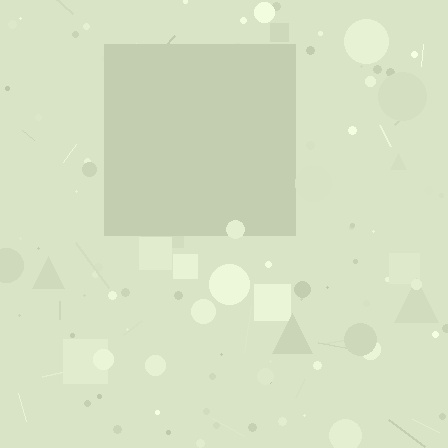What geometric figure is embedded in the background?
A square is embedded in the background.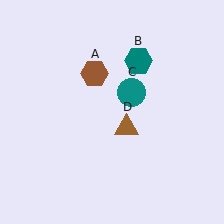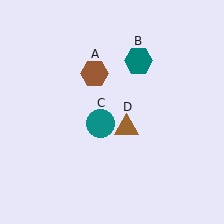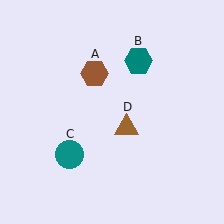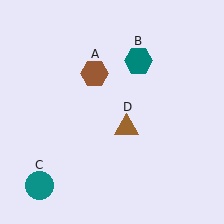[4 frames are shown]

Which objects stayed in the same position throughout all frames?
Brown hexagon (object A) and teal hexagon (object B) and brown triangle (object D) remained stationary.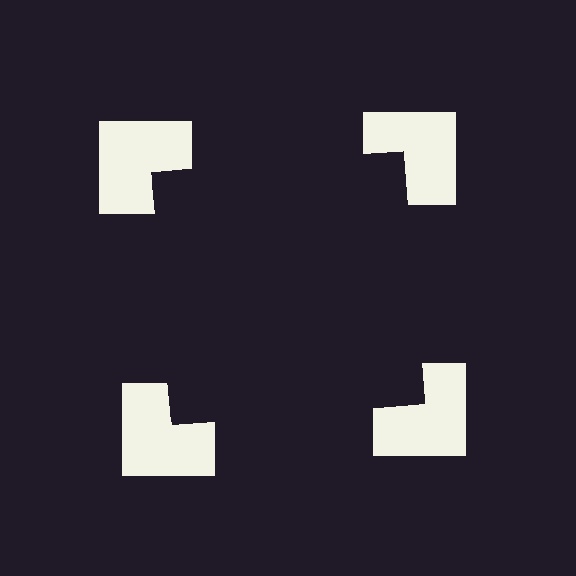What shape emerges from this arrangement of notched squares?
An illusory square — its edges are inferred from the aligned wedge cuts in the notched squares, not physically drawn.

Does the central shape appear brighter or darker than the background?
It typically appears slightly darker than the background, even though no actual brightness change is drawn.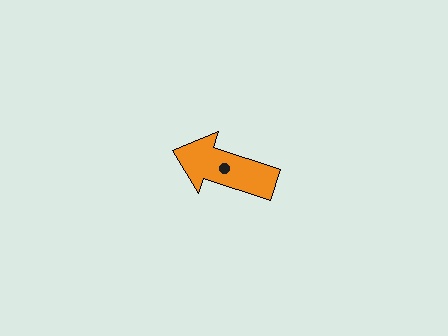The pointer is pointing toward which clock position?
Roughly 10 o'clock.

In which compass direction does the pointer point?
West.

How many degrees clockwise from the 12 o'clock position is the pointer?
Approximately 288 degrees.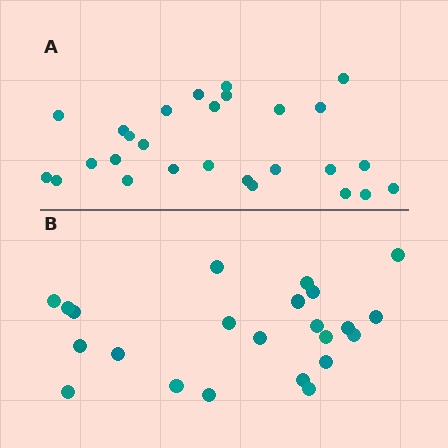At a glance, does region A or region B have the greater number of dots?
Region A (the top region) has more dots.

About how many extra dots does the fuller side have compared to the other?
Region A has about 4 more dots than region B.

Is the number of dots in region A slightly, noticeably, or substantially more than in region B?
Region A has only slightly more — the two regions are fairly close. The ratio is roughly 1.2 to 1.